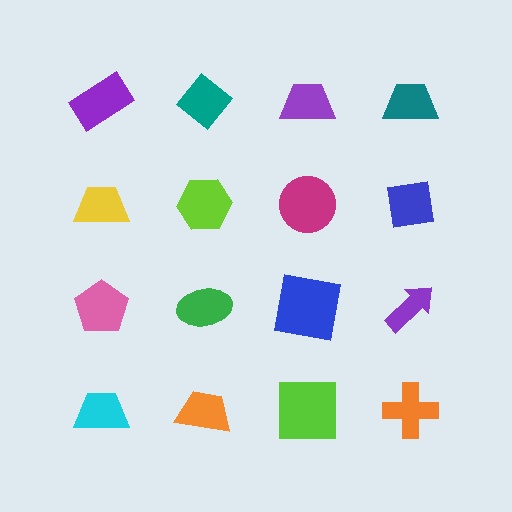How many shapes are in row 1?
4 shapes.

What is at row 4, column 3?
A lime square.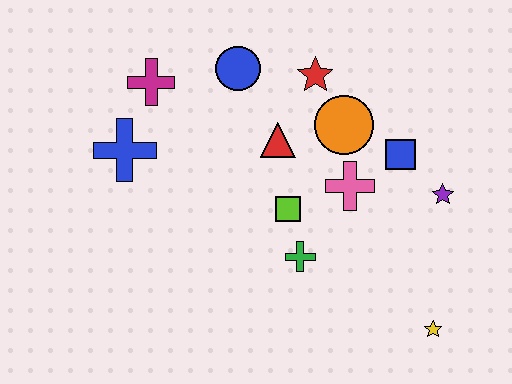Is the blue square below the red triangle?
Yes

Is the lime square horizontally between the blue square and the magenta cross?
Yes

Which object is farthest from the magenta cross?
The yellow star is farthest from the magenta cross.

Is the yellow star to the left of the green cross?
No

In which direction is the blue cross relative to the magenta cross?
The blue cross is below the magenta cross.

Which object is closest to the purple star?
The blue square is closest to the purple star.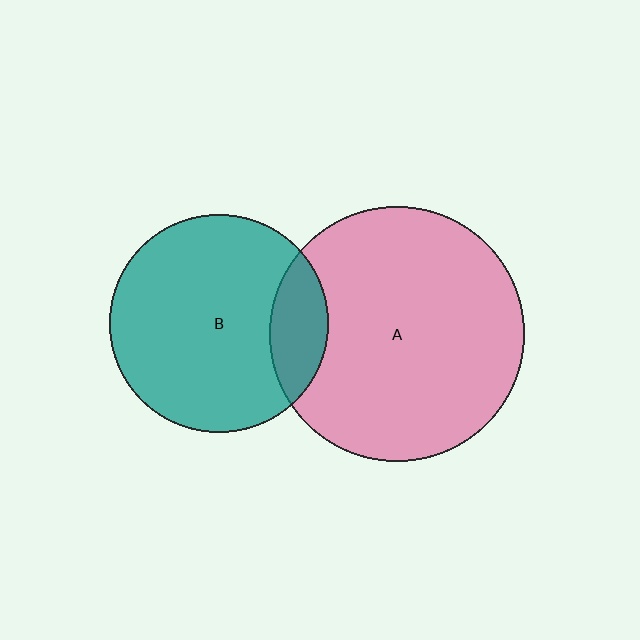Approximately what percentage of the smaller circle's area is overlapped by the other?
Approximately 15%.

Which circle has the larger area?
Circle A (pink).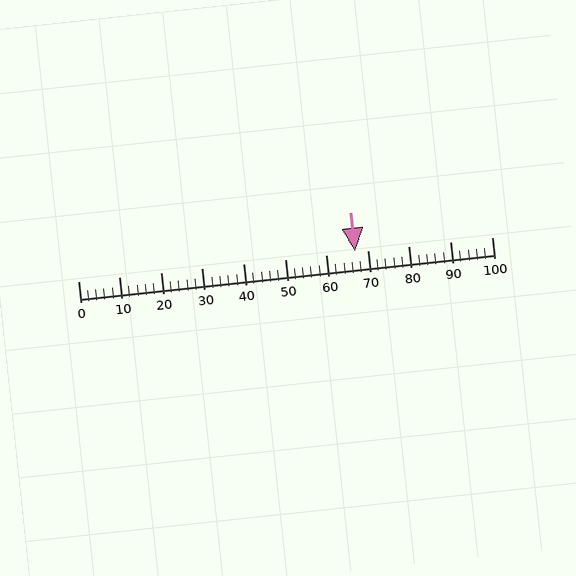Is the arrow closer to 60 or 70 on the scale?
The arrow is closer to 70.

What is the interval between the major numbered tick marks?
The major tick marks are spaced 10 units apart.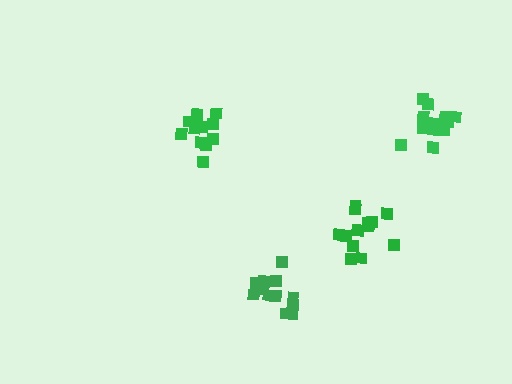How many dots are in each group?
Group 1: 12 dots, Group 2: 14 dots, Group 3: 12 dots, Group 4: 13 dots (51 total).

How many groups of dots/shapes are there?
There are 4 groups.